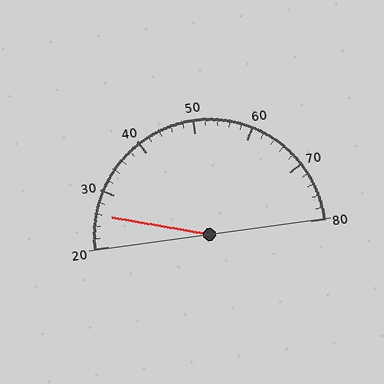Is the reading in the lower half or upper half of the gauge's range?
The reading is in the lower half of the range (20 to 80).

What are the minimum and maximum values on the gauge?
The gauge ranges from 20 to 80.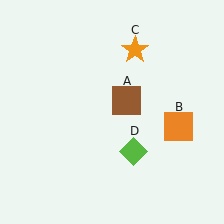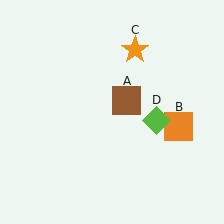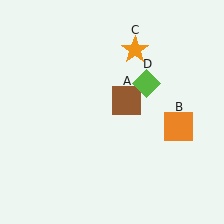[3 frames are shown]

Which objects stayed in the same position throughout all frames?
Brown square (object A) and orange square (object B) and orange star (object C) remained stationary.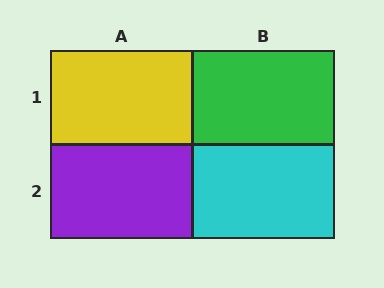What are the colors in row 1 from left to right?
Yellow, green.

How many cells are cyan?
1 cell is cyan.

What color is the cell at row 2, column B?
Cyan.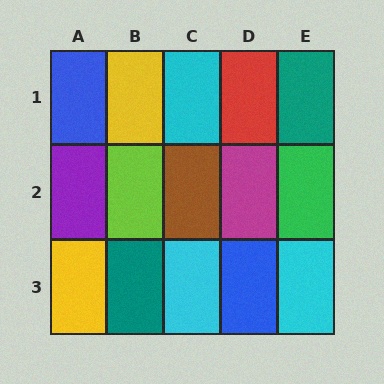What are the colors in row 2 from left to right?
Purple, lime, brown, magenta, green.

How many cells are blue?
2 cells are blue.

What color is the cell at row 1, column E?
Teal.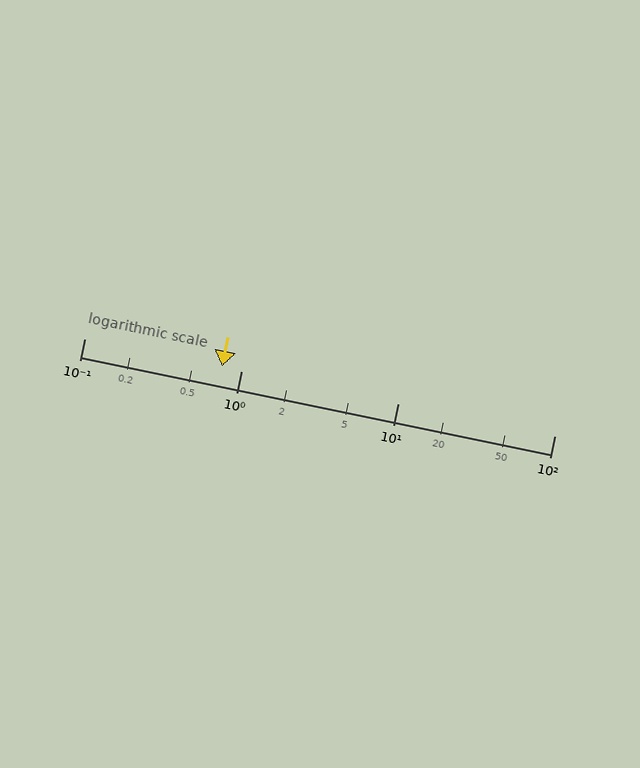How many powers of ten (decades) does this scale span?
The scale spans 3 decades, from 0.1 to 100.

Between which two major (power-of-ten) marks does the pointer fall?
The pointer is between 0.1 and 1.